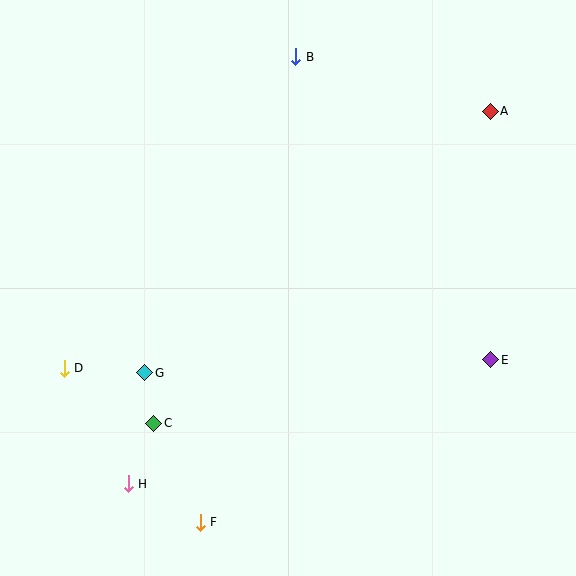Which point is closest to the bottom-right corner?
Point E is closest to the bottom-right corner.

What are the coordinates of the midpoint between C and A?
The midpoint between C and A is at (322, 267).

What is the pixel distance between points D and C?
The distance between D and C is 105 pixels.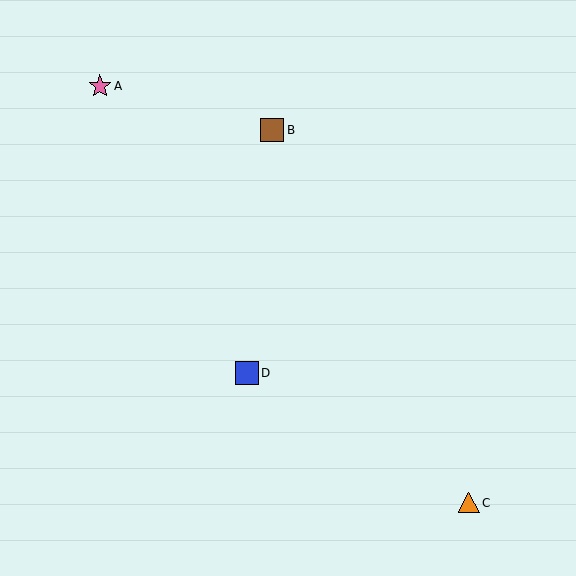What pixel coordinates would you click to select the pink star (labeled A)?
Click at (100, 86) to select the pink star A.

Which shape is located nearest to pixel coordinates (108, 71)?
The pink star (labeled A) at (100, 86) is nearest to that location.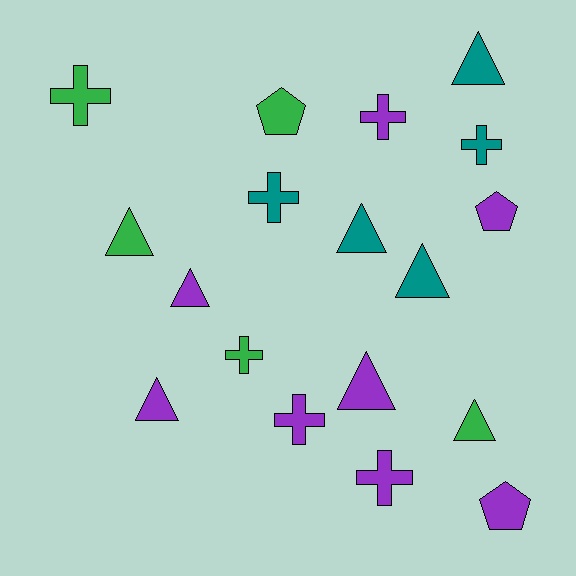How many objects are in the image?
There are 18 objects.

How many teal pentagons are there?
There are no teal pentagons.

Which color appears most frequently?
Purple, with 8 objects.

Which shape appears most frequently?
Triangle, with 8 objects.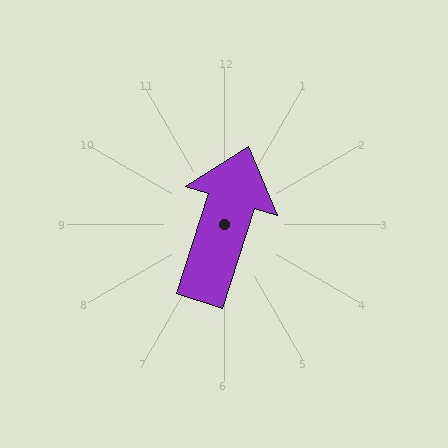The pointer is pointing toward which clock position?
Roughly 1 o'clock.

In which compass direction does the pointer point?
North.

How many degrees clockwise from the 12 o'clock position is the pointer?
Approximately 18 degrees.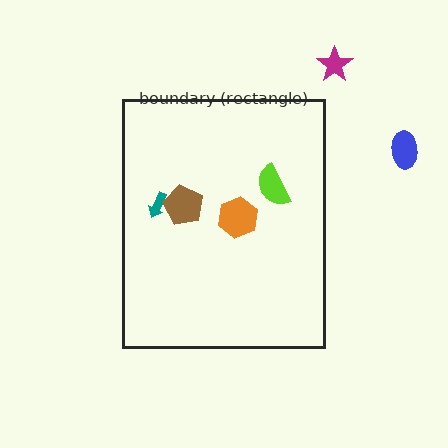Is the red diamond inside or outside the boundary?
Inside.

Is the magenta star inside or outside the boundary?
Outside.